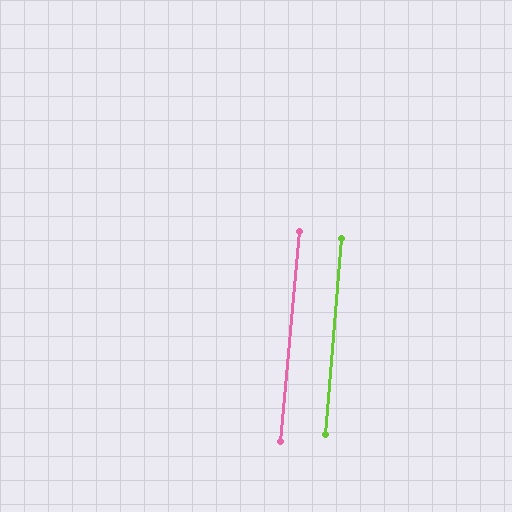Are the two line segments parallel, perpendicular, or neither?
Parallel — their directions differ by only 0.8°.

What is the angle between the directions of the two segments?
Approximately 1 degree.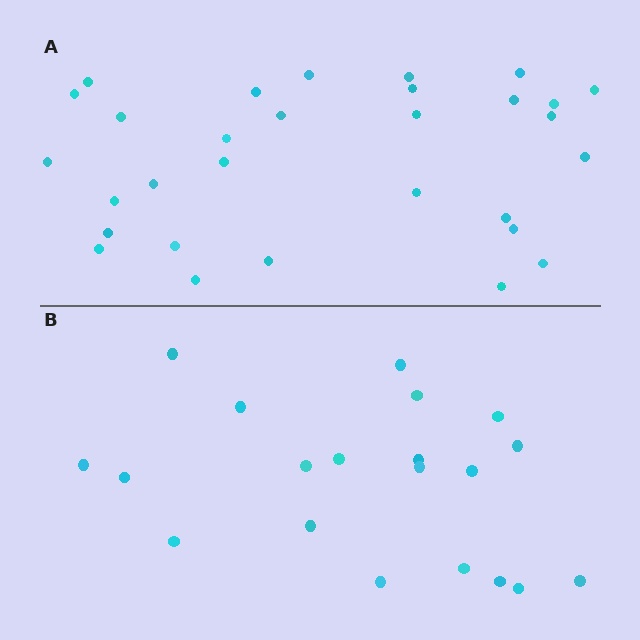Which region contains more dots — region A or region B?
Region A (the top region) has more dots.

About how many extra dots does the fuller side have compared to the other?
Region A has roughly 10 or so more dots than region B.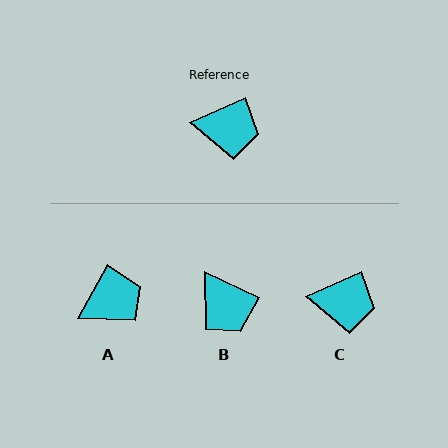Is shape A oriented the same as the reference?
No, it is off by about 37 degrees.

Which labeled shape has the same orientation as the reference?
C.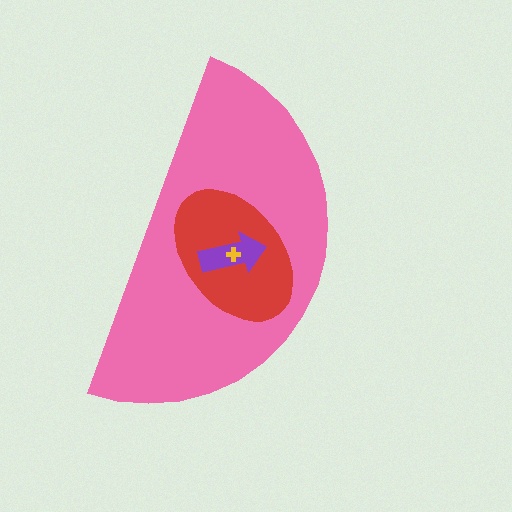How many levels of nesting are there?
4.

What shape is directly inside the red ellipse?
The purple arrow.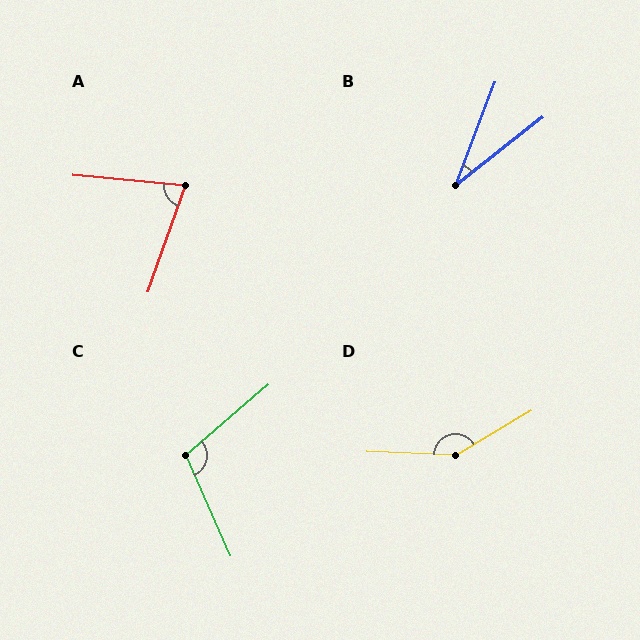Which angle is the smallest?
B, at approximately 31 degrees.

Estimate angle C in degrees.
Approximately 107 degrees.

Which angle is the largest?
D, at approximately 147 degrees.